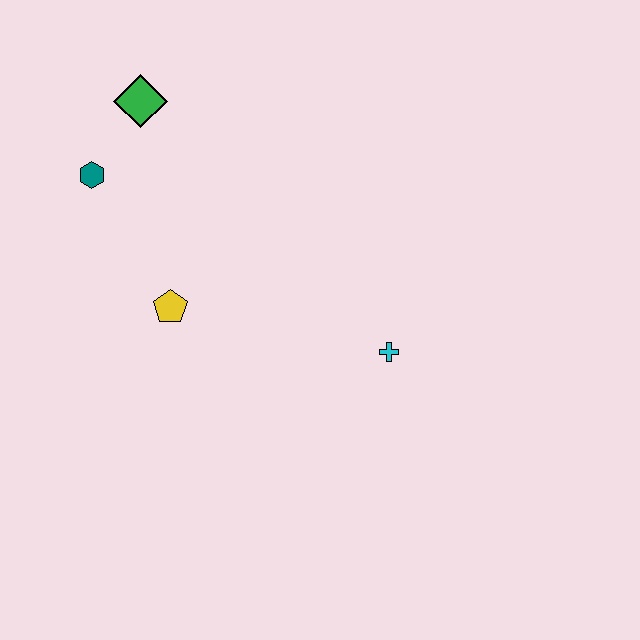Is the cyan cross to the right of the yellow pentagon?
Yes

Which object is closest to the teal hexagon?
The green diamond is closest to the teal hexagon.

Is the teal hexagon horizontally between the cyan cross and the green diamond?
No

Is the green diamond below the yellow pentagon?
No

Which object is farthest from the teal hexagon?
The cyan cross is farthest from the teal hexagon.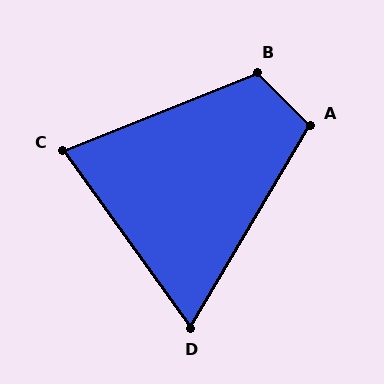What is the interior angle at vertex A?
Approximately 104 degrees (obtuse).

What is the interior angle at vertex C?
Approximately 76 degrees (acute).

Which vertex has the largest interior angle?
B, at approximately 114 degrees.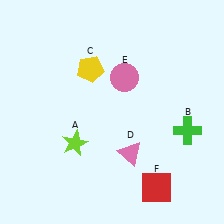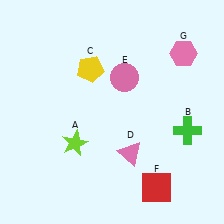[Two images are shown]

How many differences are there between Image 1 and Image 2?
There is 1 difference between the two images.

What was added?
A pink hexagon (G) was added in Image 2.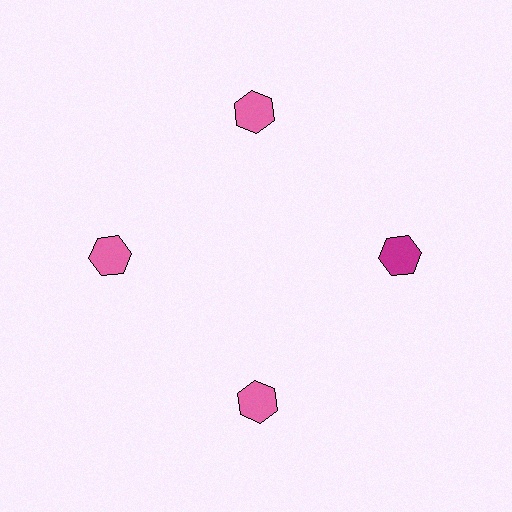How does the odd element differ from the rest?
It has a different color: magenta instead of pink.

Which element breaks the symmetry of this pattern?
The magenta hexagon at roughly the 3 o'clock position breaks the symmetry. All other shapes are pink hexagons.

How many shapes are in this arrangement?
There are 4 shapes arranged in a ring pattern.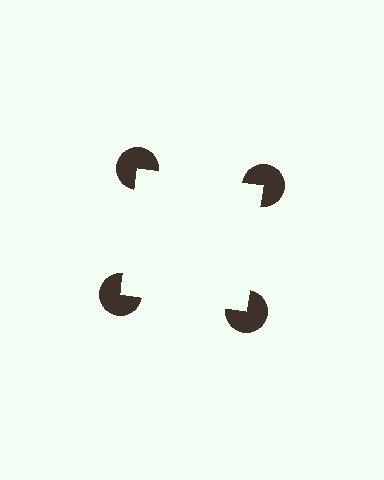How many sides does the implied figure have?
4 sides.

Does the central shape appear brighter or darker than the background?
It typically appears slightly brighter than the background, even though no actual brightness change is drawn.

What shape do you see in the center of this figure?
An illusory square — its edges are inferred from the aligned wedge cuts in the pac-man discs, not physically drawn.